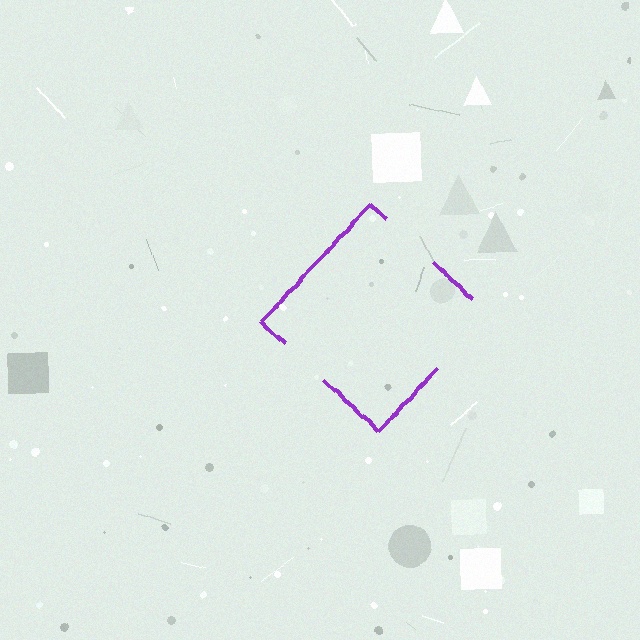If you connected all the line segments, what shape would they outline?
They would outline a diamond.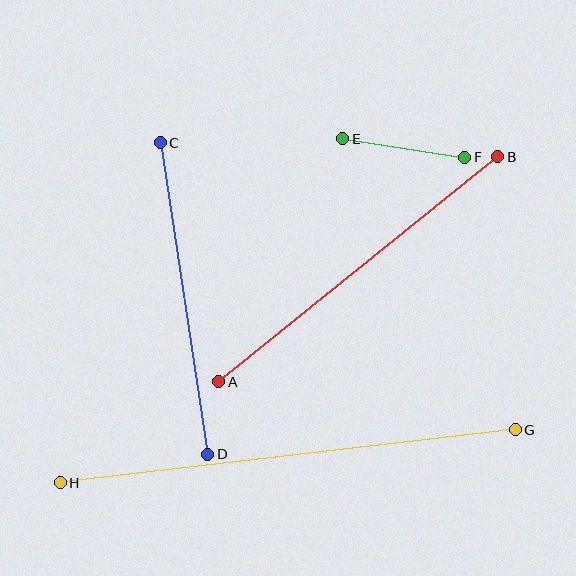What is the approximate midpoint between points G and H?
The midpoint is at approximately (288, 456) pixels.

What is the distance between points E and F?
The distance is approximately 123 pixels.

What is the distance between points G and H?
The distance is approximately 458 pixels.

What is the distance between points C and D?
The distance is approximately 315 pixels.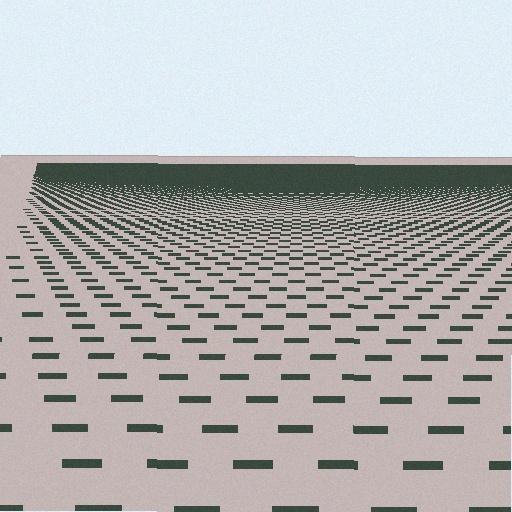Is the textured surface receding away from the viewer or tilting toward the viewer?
The surface is receding away from the viewer. Texture elements get smaller and denser toward the top.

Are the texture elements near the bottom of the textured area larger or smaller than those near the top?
Larger. Near the bottom, elements are closer to the viewer and appear at a bigger on-screen size.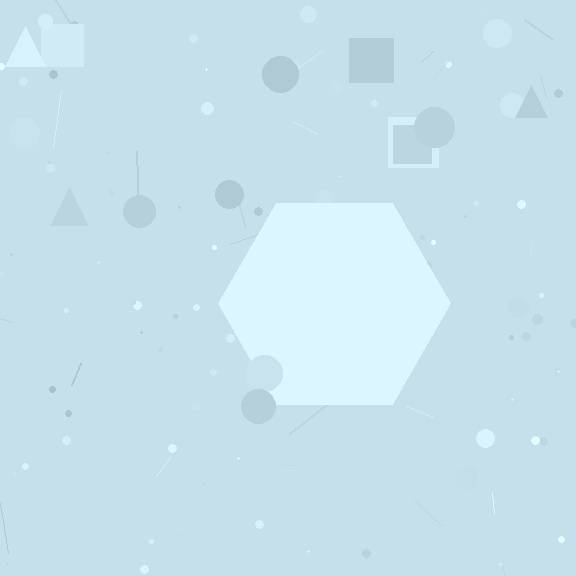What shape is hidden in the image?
A hexagon is hidden in the image.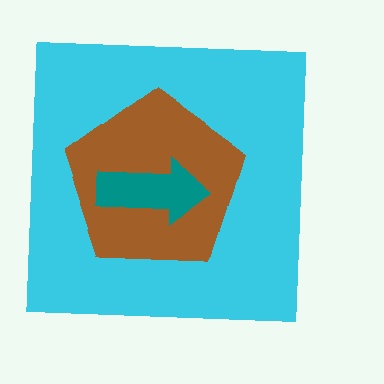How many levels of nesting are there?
3.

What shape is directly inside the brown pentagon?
The teal arrow.